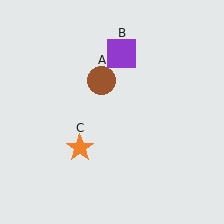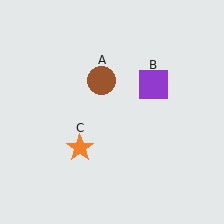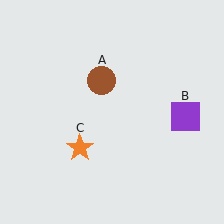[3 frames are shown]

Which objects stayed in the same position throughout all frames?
Brown circle (object A) and orange star (object C) remained stationary.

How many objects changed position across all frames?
1 object changed position: purple square (object B).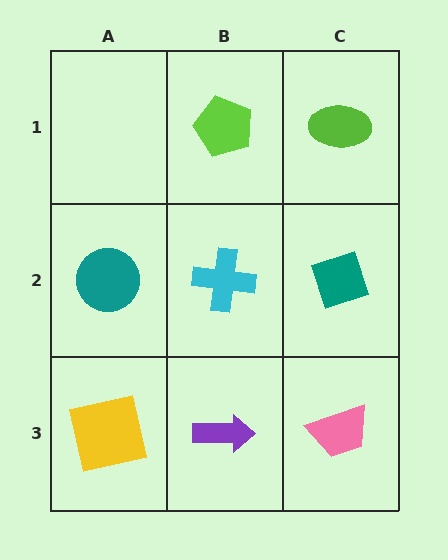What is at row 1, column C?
A lime ellipse.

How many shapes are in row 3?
3 shapes.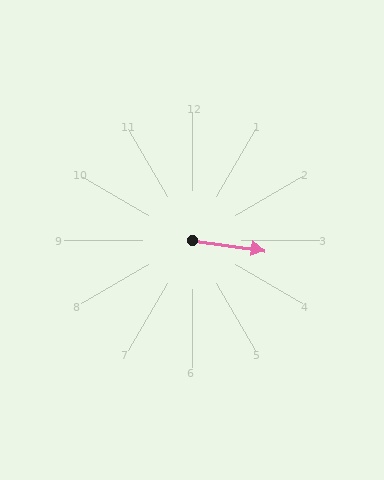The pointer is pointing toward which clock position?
Roughly 3 o'clock.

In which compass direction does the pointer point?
East.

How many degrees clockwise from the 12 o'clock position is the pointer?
Approximately 98 degrees.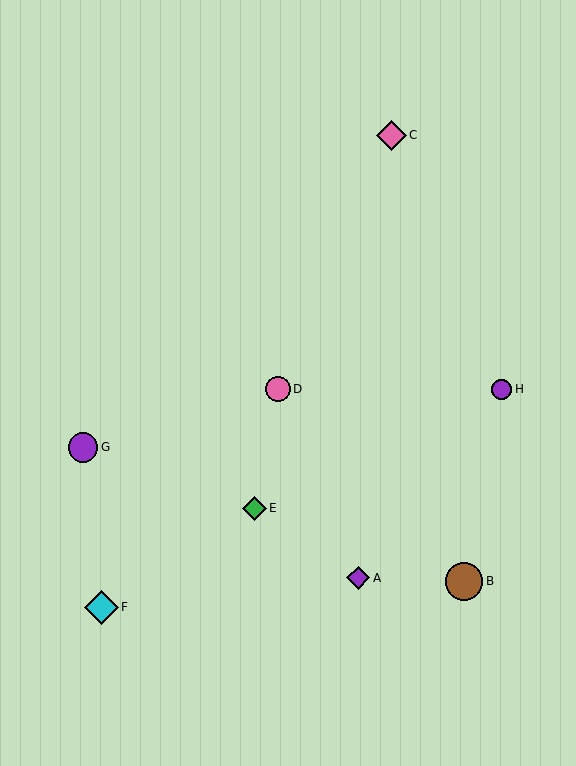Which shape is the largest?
The brown circle (labeled B) is the largest.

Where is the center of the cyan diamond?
The center of the cyan diamond is at (102, 607).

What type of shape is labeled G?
Shape G is a purple circle.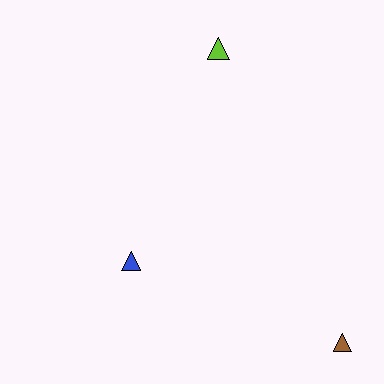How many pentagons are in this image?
There are no pentagons.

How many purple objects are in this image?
There are no purple objects.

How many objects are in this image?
There are 3 objects.